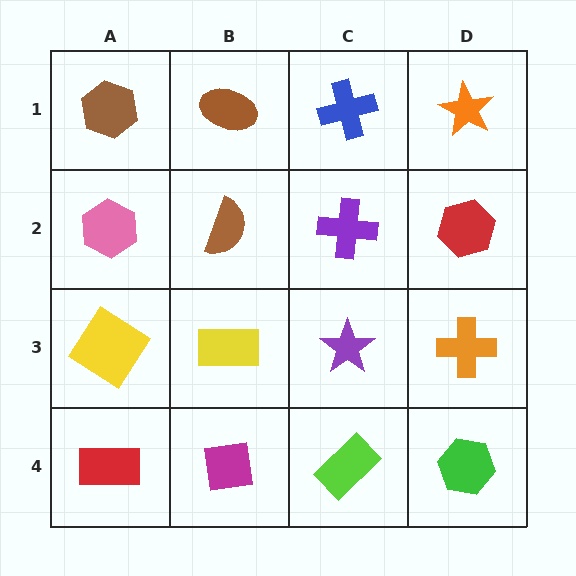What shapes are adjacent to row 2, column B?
A brown ellipse (row 1, column B), a yellow rectangle (row 3, column B), a pink hexagon (row 2, column A), a purple cross (row 2, column C).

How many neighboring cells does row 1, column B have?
3.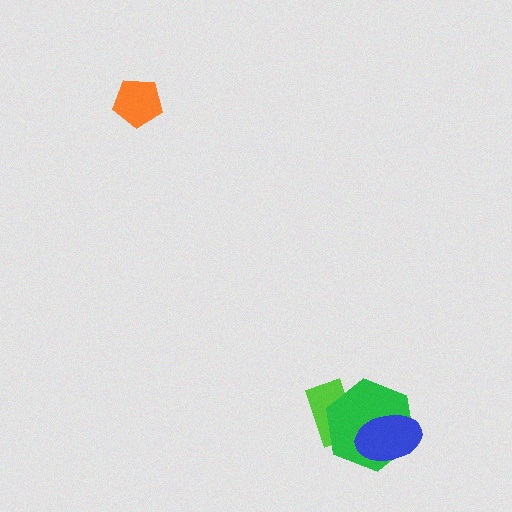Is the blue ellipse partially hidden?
No, no other shape covers it.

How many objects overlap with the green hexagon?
2 objects overlap with the green hexagon.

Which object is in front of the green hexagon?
The blue ellipse is in front of the green hexagon.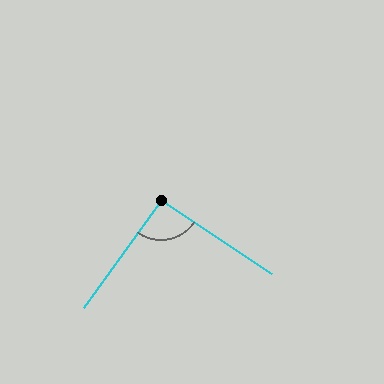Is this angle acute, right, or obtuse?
It is approximately a right angle.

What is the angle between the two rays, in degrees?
Approximately 92 degrees.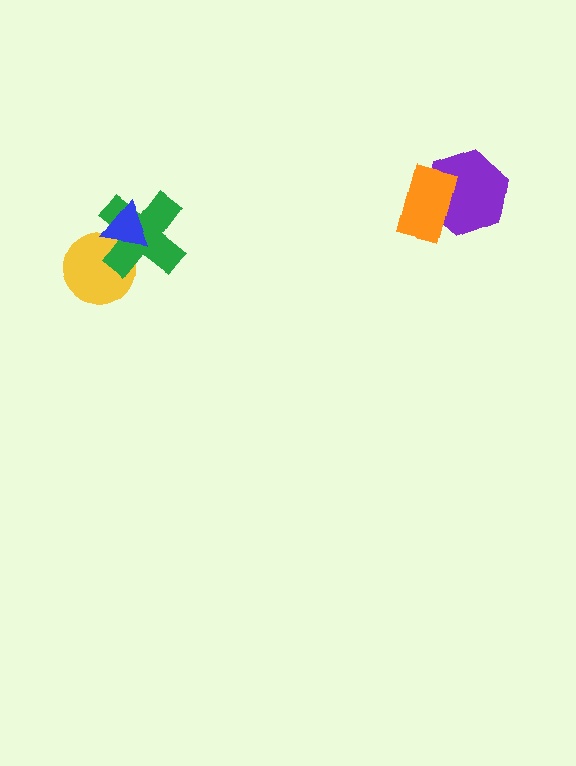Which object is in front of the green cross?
The blue triangle is in front of the green cross.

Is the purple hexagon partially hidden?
Yes, it is partially covered by another shape.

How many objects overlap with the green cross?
2 objects overlap with the green cross.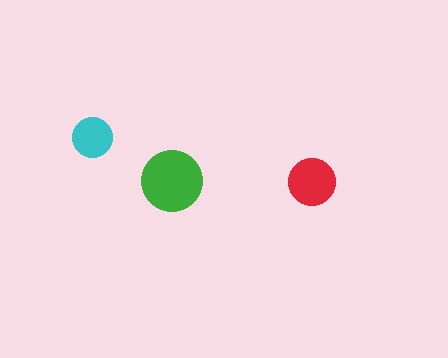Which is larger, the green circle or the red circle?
The green one.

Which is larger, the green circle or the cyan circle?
The green one.